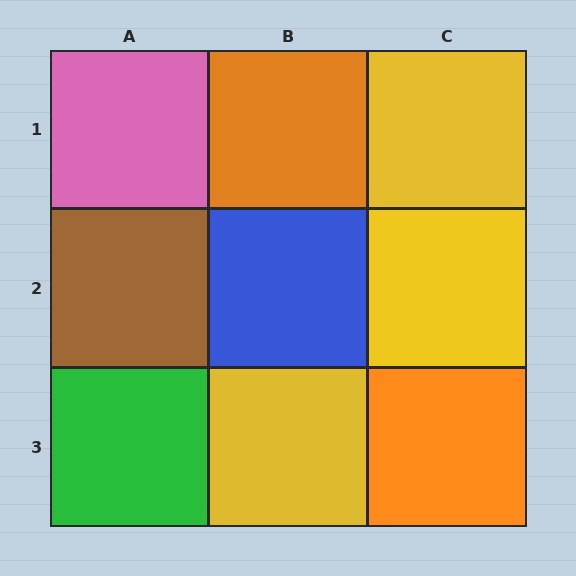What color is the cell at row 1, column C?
Yellow.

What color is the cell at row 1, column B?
Orange.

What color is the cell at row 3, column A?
Green.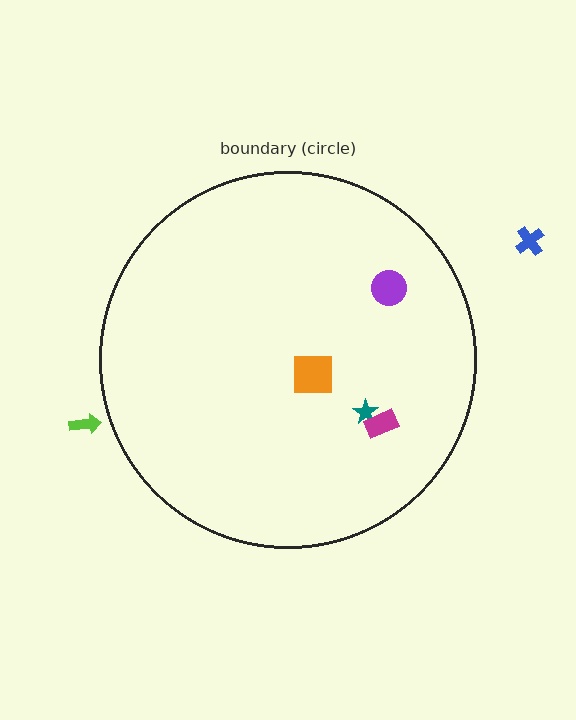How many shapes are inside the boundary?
4 inside, 2 outside.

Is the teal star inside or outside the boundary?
Inside.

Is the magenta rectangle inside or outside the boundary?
Inside.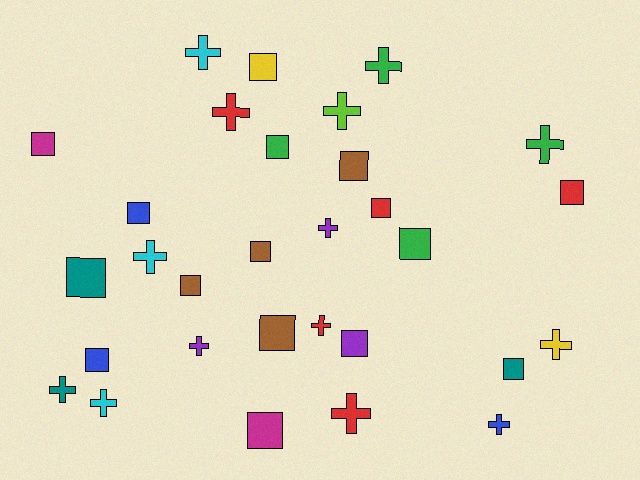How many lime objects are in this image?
There is 1 lime object.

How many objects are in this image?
There are 30 objects.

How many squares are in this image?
There are 16 squares.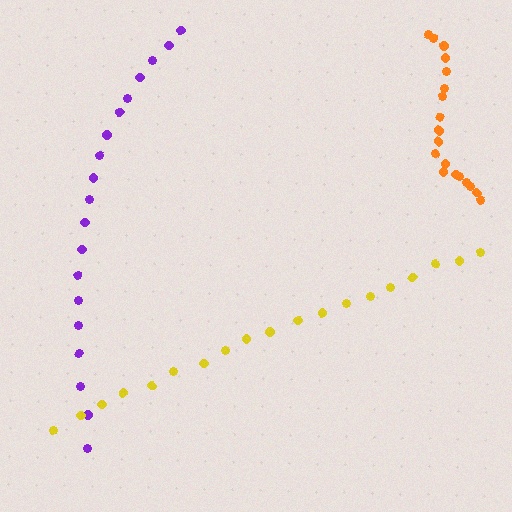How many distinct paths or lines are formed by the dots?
There are 3 distinct paths.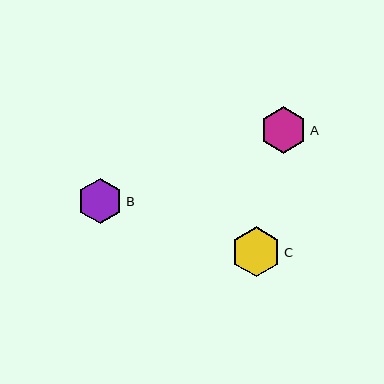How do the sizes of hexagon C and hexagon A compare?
Hexagon C and hexagon A are approximately the same size.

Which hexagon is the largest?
Hexagon C is the largest with a size of approximately 50 pixels.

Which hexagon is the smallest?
Hexagon B is the smallest with a size of approximately 46 pixels.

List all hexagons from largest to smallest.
From largest to smallest: C, A, B.